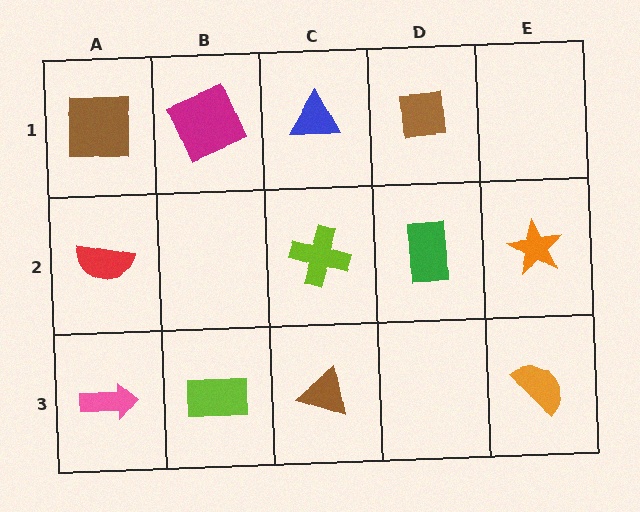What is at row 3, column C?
A brown triangle.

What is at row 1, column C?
A blue triangle.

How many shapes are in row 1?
4 shapes.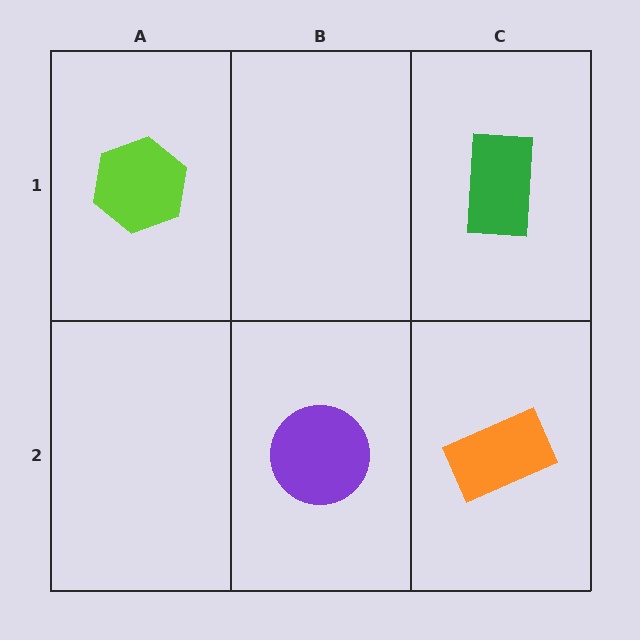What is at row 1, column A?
A lime hexagon.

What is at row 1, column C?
A green rectangle.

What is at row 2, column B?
A purple circle.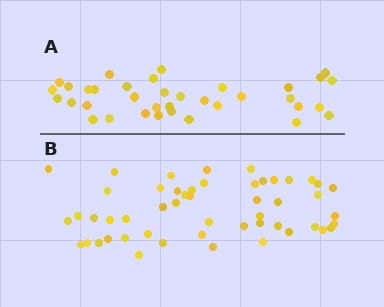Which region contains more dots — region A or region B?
Region B (the bottom region) has more dots.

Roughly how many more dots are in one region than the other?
Region B has approximately 15 more dots than region A.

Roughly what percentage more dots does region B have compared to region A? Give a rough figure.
About 40% more.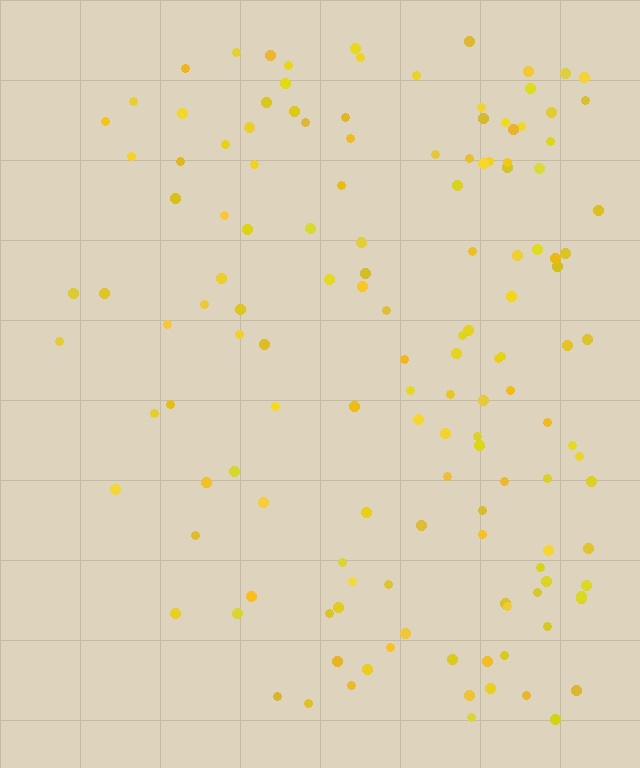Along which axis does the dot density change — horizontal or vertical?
Horizontal.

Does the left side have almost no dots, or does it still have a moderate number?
Still a moderate number, just noticeably fewer than the right.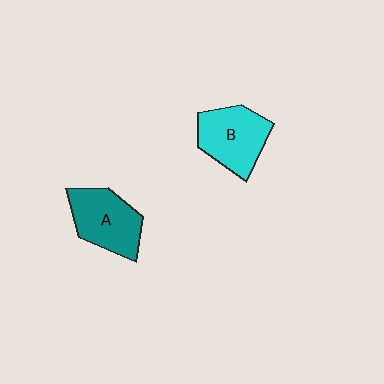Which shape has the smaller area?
Shape A (teal).